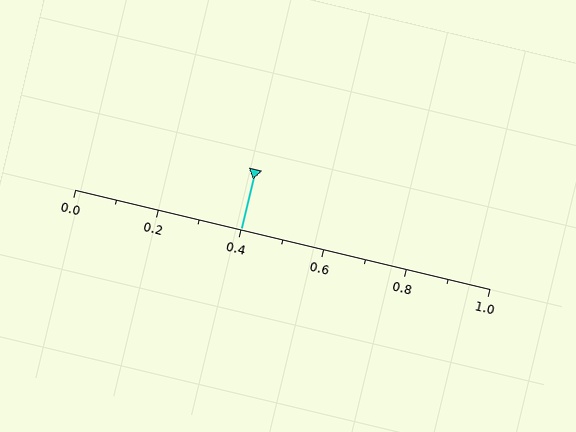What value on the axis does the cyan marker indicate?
The marker indicates approximately 0.4.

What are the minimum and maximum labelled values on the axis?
The axis runs from 0.0 to 1.0.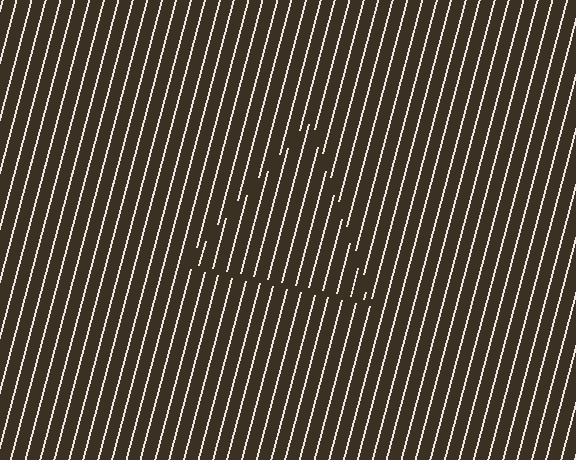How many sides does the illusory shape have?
3 sides — the line-ends trace a triangle.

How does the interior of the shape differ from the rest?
The interior of the shape contains the same grating, shifted by half a period — the contour is defined by the phase discontinuity where line-ends from the inner and outer gratings abut.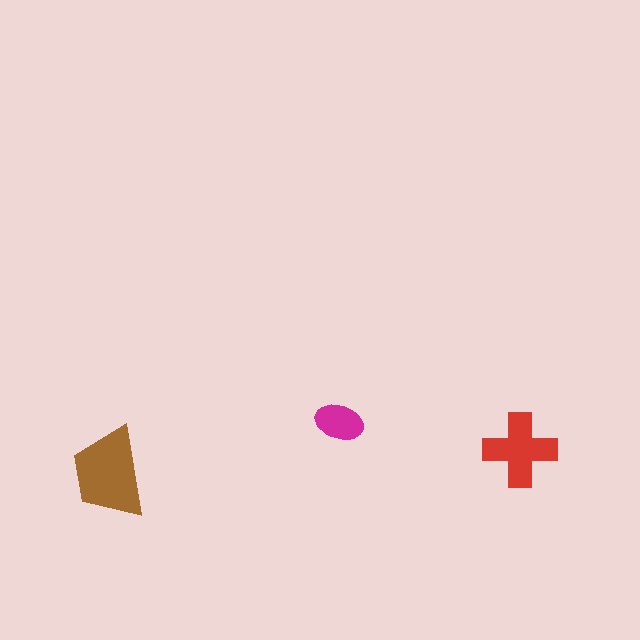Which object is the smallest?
The magenta ellipse.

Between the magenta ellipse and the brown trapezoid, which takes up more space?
The brown trapezoid.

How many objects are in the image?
There are 3 objects in the image.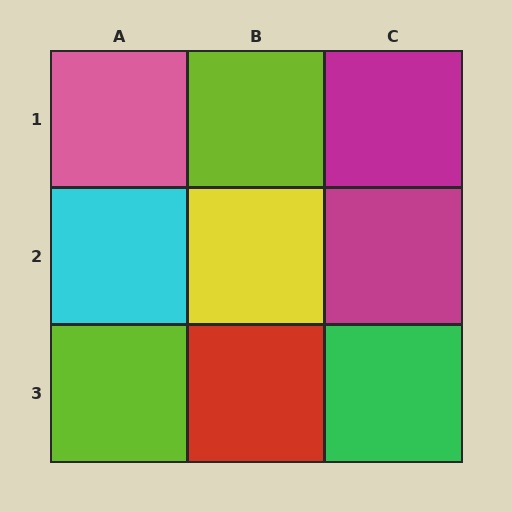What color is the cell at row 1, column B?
Lime.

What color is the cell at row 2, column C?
Magenta.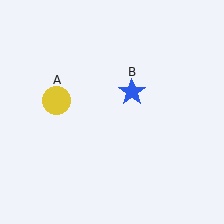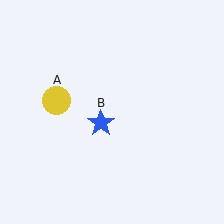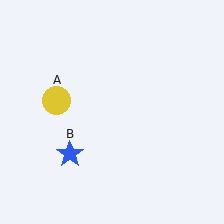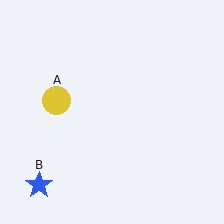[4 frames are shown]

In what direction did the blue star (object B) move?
The blue star (object B) moved down and to the left.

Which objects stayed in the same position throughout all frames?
Yellow circle (object A) remained stationary.